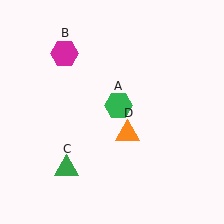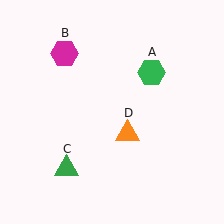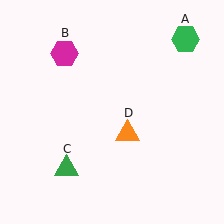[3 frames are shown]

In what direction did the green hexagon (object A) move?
The green hexagon (object A) moved up and to the right.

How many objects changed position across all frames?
1 object changed position: green hexagon (object A).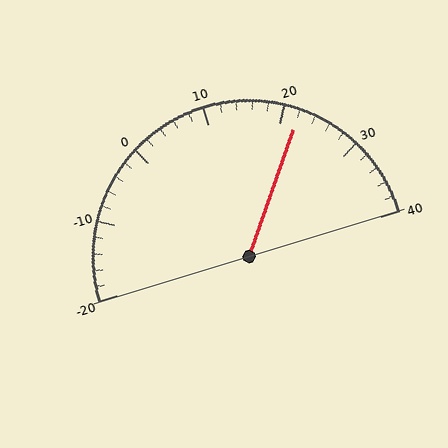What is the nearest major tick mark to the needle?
The nearest major tick mark is 20.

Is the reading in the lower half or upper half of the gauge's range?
The reading is in the upper half of the range (-20 to 40).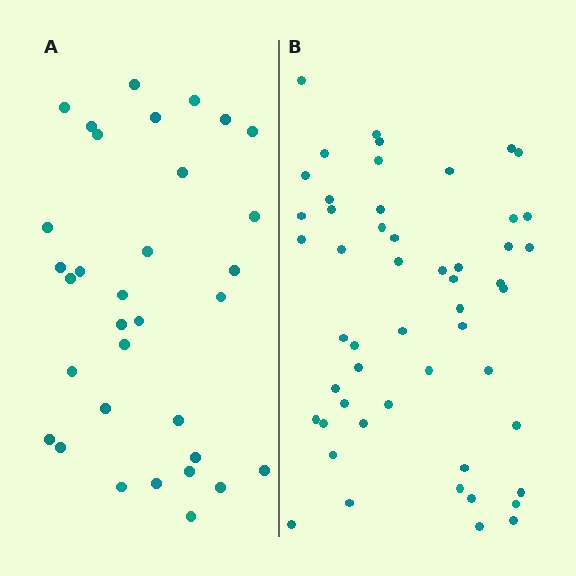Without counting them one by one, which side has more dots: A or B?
Region B (the right region) has more dots.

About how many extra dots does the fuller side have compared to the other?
Region B has approximately 20 more dots than region A.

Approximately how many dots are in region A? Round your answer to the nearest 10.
About 30 dots. (The exact count is 33, which rounds to 30.)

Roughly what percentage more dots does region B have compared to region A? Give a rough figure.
About 60% more.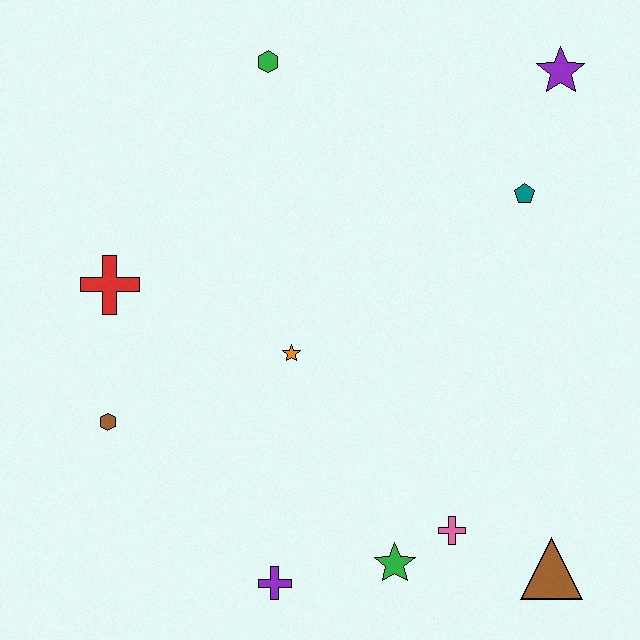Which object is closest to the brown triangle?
The pink cross is closest to the brown triangle.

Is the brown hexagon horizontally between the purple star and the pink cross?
No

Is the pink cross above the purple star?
No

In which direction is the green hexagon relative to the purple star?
The green hexagon is to the left of the purple star.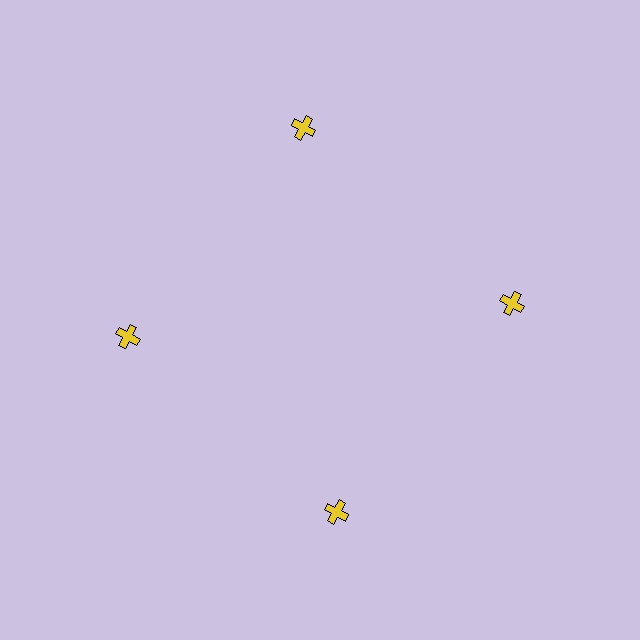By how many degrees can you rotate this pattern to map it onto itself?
The pattern maps onto itself every 90 degrees of rotation.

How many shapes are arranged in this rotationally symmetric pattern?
There are 4 shapes, arranged in 4 groups of 1.